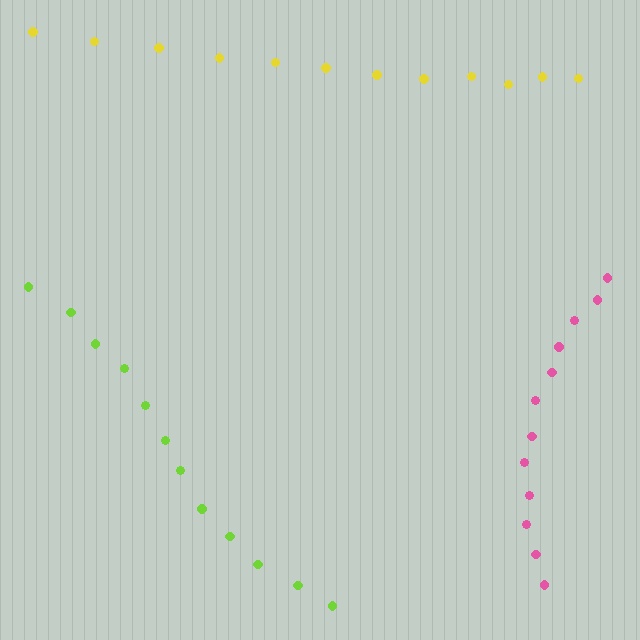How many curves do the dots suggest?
There are 3 distinct paths.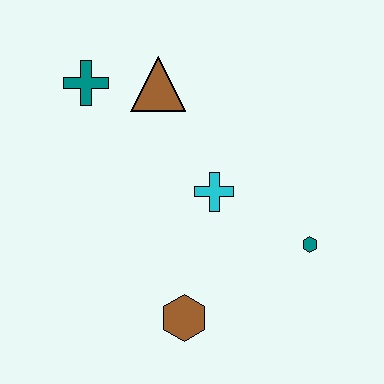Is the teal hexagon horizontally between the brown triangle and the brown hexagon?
No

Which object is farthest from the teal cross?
The teal hexagon is farthest from the teal cross.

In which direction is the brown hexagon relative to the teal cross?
The brown hexagon is below the teal cross.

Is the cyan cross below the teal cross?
Yes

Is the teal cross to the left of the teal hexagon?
Yes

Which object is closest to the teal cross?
The brown triangle is closest to the teal cross.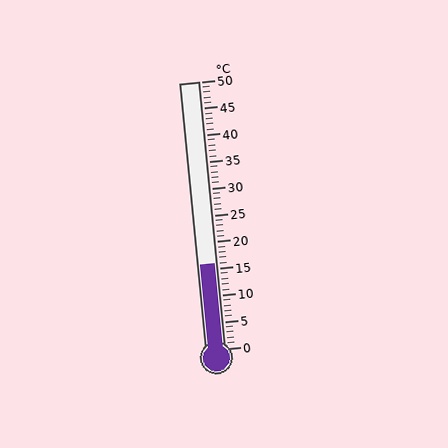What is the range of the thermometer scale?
The thermometer scale ranges from 0°C to 50°C.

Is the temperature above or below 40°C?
The temperature is below 40°C.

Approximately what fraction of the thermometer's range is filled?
The thermometer is filled to approximately 30% of its range.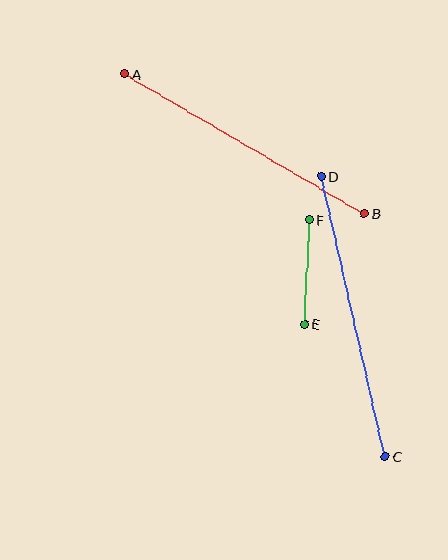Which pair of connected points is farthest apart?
Points C and D are farthest apart.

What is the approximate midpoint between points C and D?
The midpoint is at approximately (353, 316) pixels.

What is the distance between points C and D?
The distance is approximately 288 pixels.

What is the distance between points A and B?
The distance is approximately 278 pixels.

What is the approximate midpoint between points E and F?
The midpoint is at approximately (307, 272) pixels.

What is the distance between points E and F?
The distance is approximately 104 pixels.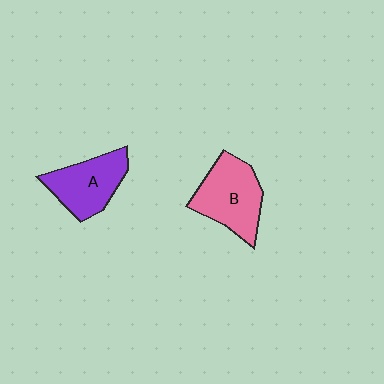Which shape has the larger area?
Shape B (pink).